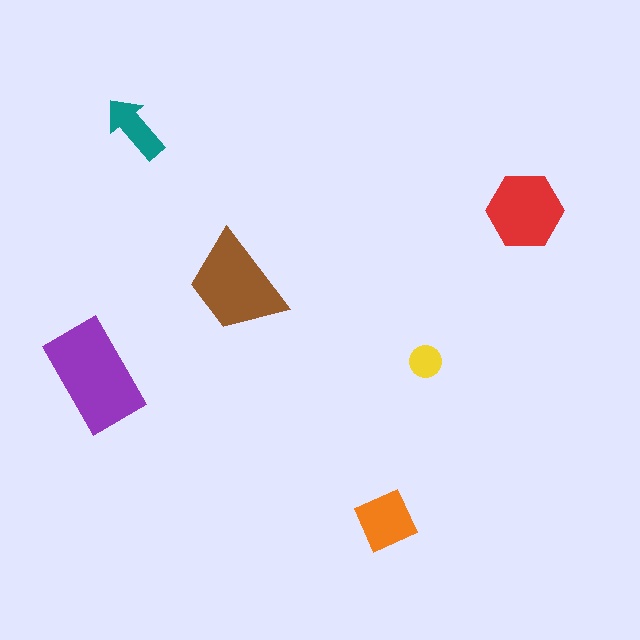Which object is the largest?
The purple rectangle.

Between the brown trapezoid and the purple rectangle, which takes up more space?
The purple rectangle.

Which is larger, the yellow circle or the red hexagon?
The red hexagon.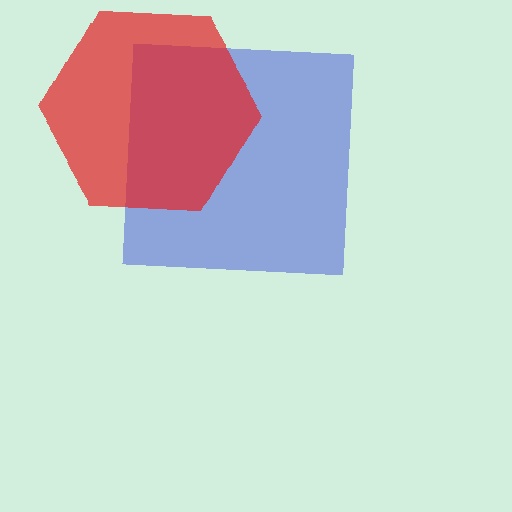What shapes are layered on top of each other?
The layered shapes are: a blue square, a red hexagon.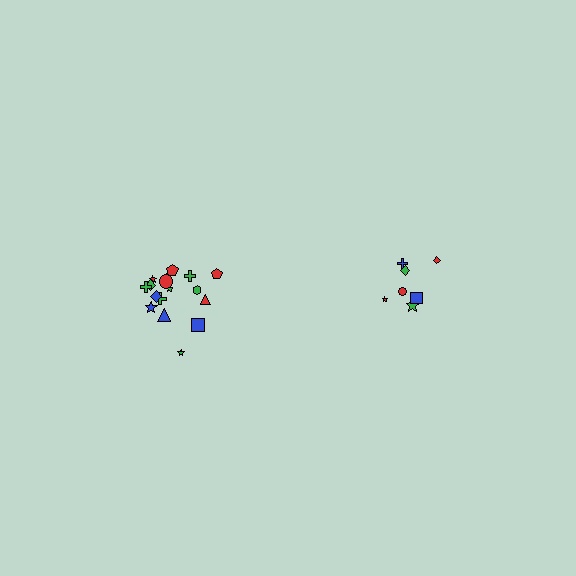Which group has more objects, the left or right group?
The left group.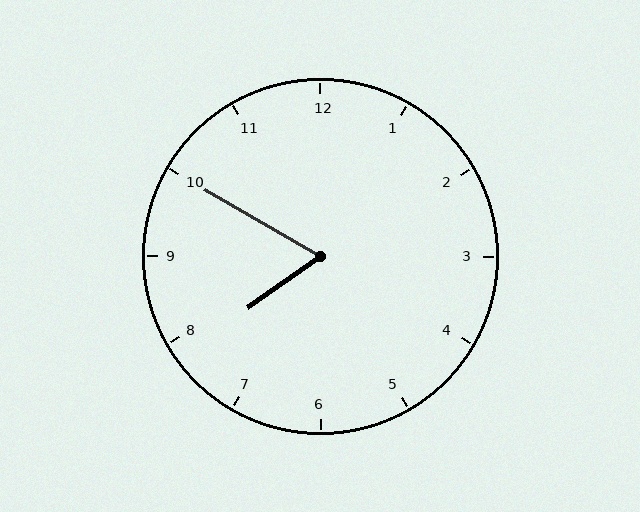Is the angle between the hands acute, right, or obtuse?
It is acute.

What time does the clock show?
7:50.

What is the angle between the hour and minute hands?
Approximately 65 degrees.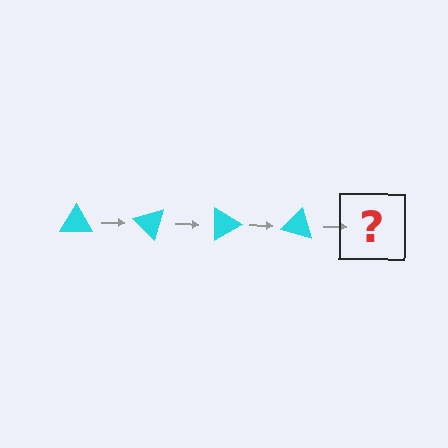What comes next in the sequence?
The next element should be a cyan triangle rotated 180 degrees.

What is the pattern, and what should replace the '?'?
The pattern is that the triangle rotates 45 degrees each step. The '?' should be a cyan triangle rotated 180 degrees.